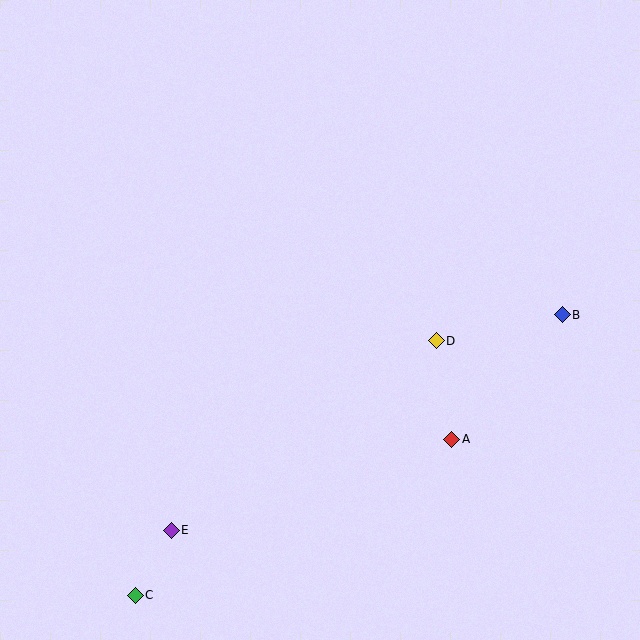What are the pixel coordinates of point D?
Point D is at (436, 341).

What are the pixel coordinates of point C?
Point C is at (135, 595).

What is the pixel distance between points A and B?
The distance between A and B is 167 pixels.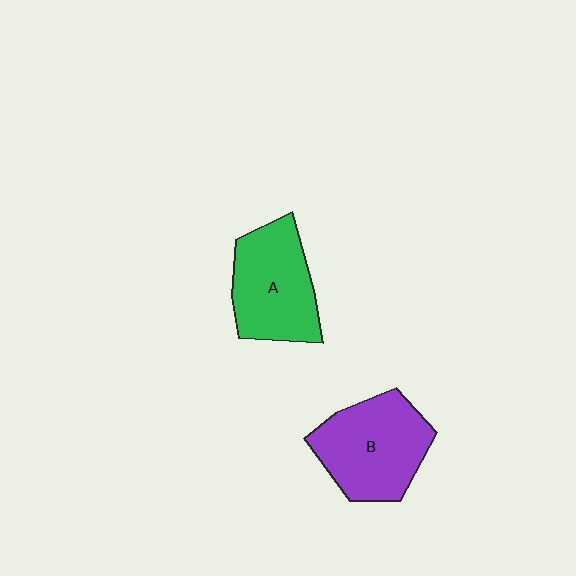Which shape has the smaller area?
Shape A (green).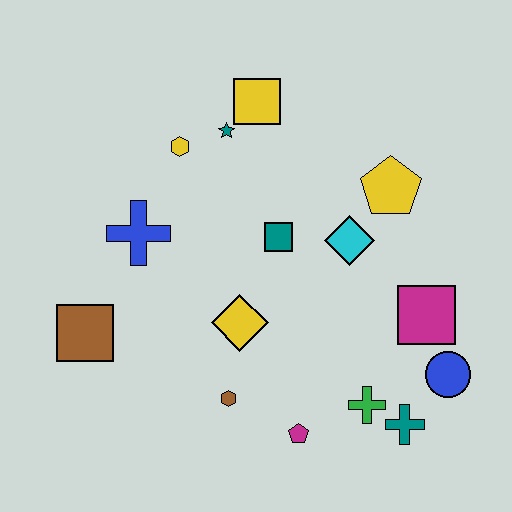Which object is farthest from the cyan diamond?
The brown square is farthest from the cyan diamond.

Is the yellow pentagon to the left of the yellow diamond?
No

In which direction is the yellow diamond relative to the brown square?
The yellow diamond is to the right of the brown square.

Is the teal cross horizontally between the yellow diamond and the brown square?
No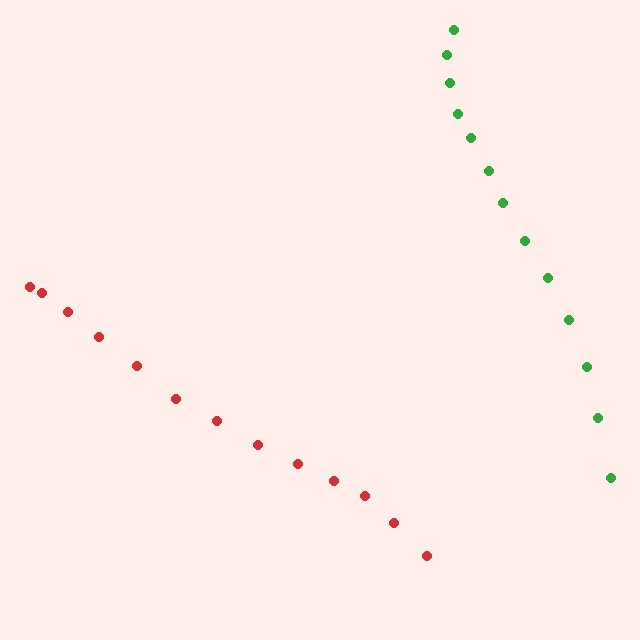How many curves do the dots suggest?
There are 2 distinct paths.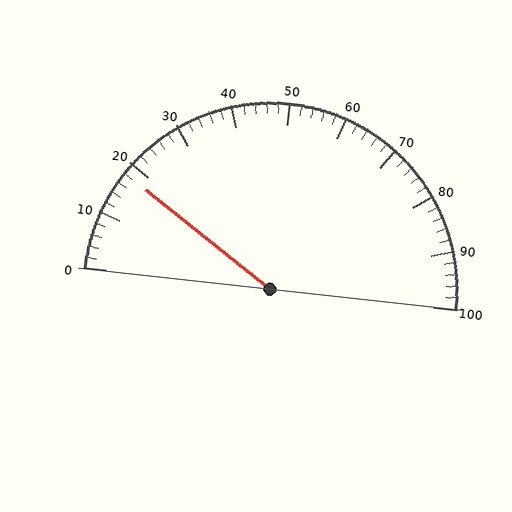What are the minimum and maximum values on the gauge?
The gauge ranges from 0 to 100.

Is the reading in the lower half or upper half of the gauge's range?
The reading is in the lower half of the range (0 to 100).